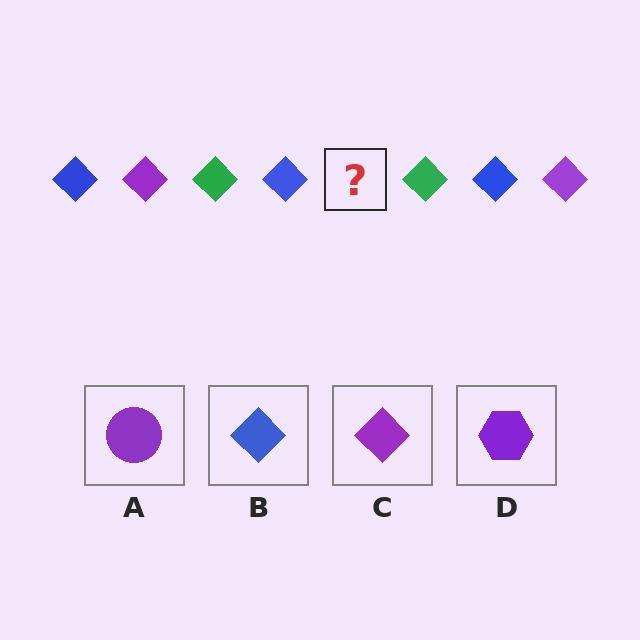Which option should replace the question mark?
Option C.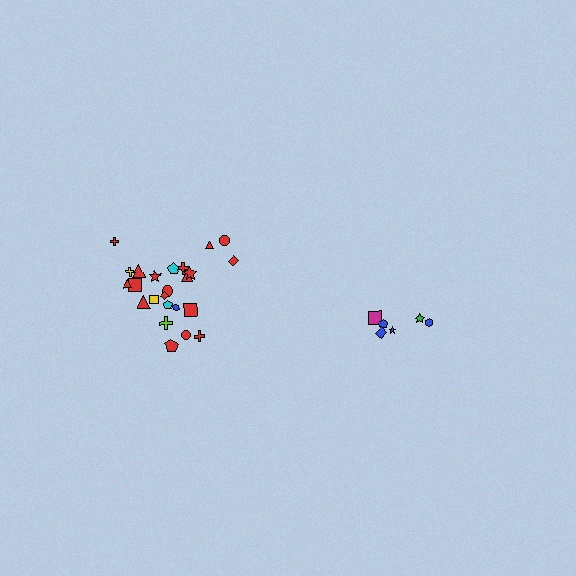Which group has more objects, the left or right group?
The left group.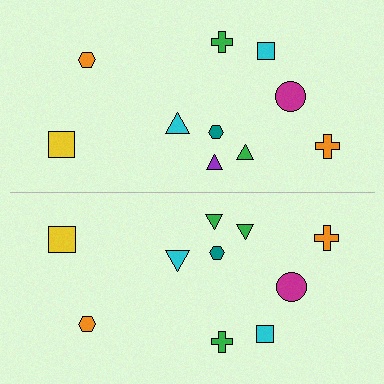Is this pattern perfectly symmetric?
No, the pattern is not perfectly symmetric. The green triangle on the bottom side breaks the symmetry — its mirror counterpart is purple.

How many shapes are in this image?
There are 20 shapes in this image.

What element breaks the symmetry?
The green triangle on the bottom side breaks the symmetry — its mirror counterpart is purple.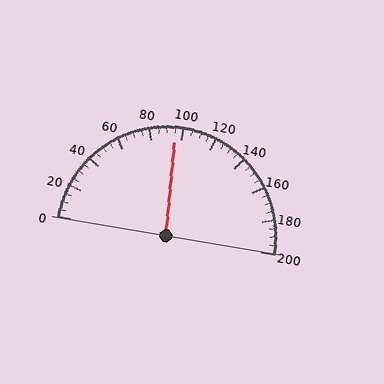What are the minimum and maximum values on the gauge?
The gauge ranges from 0 to 200.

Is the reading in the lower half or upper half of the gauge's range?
The reading is in the lower half of the range (0 to 200).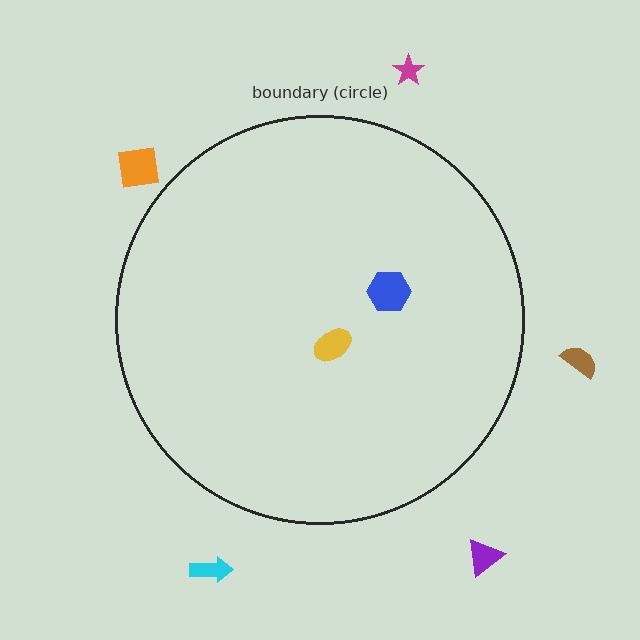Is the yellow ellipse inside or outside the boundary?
Inside.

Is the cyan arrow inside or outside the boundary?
Outside.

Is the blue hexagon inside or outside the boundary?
Inside.